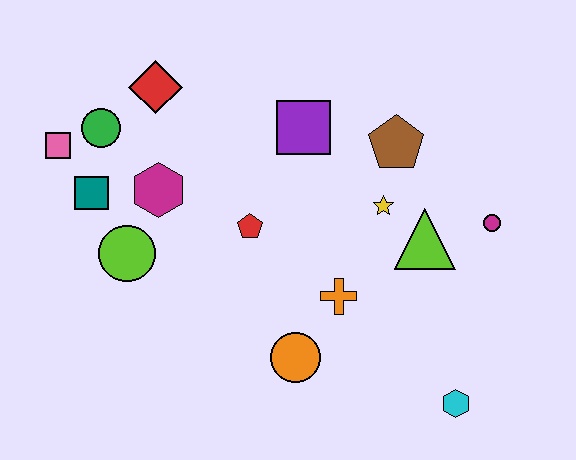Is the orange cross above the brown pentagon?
No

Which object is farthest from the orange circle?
The pink square is farthest from the orange circle.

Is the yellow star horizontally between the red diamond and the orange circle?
No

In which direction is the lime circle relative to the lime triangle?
The lime circle is to the left of the lime triangle.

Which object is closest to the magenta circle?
The lime triangle is closest to the magenta circle.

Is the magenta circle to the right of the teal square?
Yes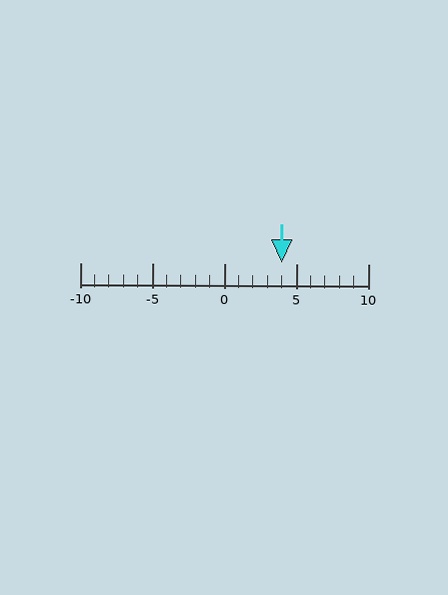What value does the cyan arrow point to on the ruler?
The cyan arrow points to approximately 4.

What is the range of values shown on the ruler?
The ruler shows values from -10 to 10.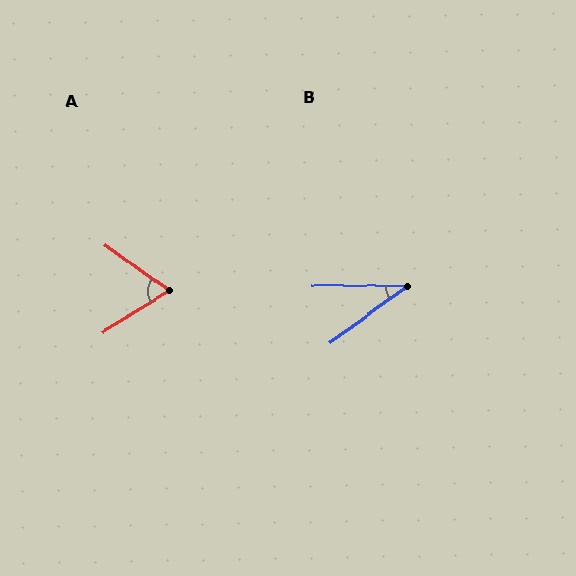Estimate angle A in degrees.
Approximately 67 degrees.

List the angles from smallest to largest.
B (37°), A (67°).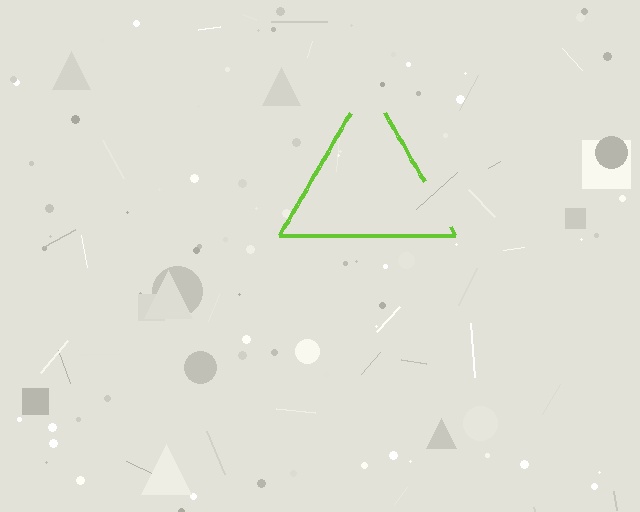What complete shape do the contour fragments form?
The contour fragments form a triangle.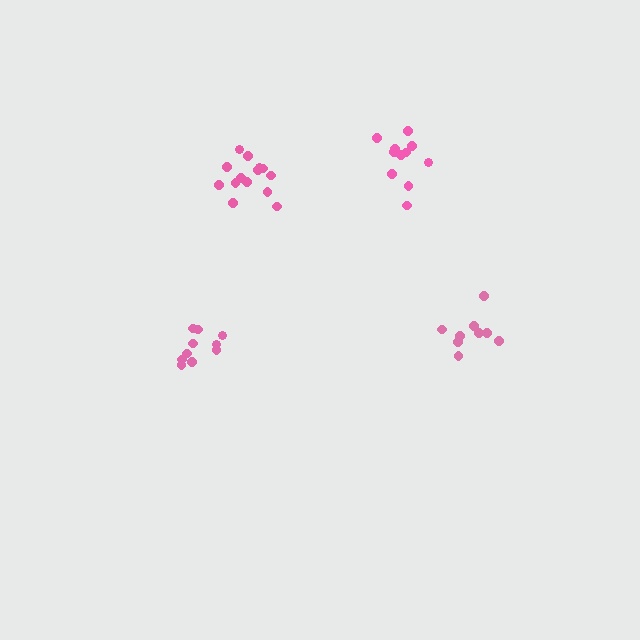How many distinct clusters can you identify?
There are 4 distinct clusters.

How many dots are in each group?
Group 1: 14 dots, Group 2: 12 dots, Group 3: 9 dots, Group 4: 10 dots (45 total).